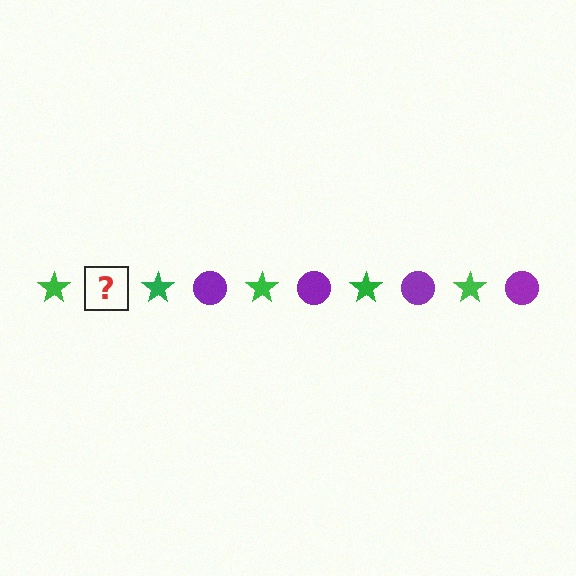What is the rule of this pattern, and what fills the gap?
The rule is that the pattern alternates between green star and purple circle. The gap should be filled with a purple circle.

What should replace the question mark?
The question mark should be replaced with a purple circle.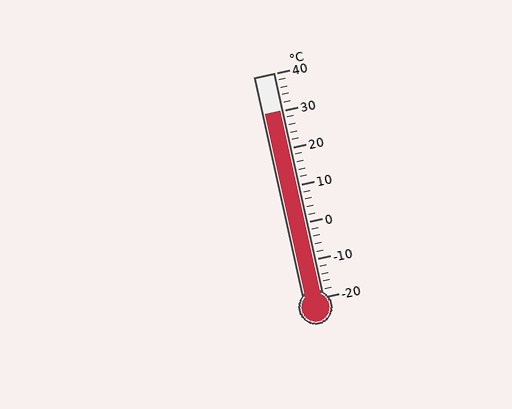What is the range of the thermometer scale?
The thermometer scale ranges from -20°C to 40°C.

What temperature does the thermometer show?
The thermometer shows approximately 30°C.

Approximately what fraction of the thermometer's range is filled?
The thermometer is filled to approximately 85% of its range.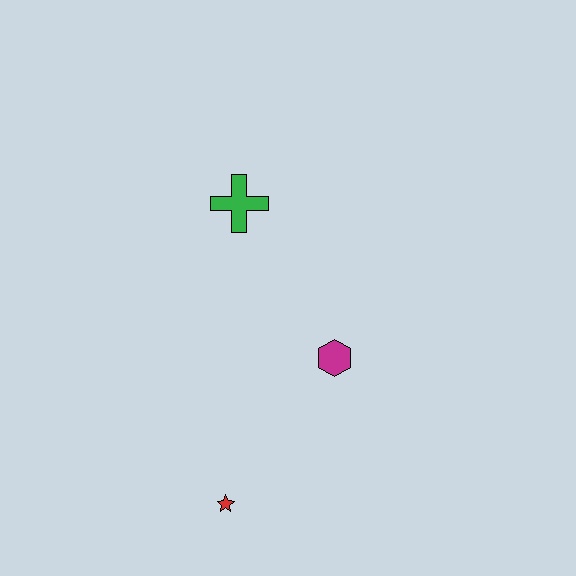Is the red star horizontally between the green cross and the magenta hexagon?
No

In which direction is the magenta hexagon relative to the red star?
The magenta hexagon is above the red star.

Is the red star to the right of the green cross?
No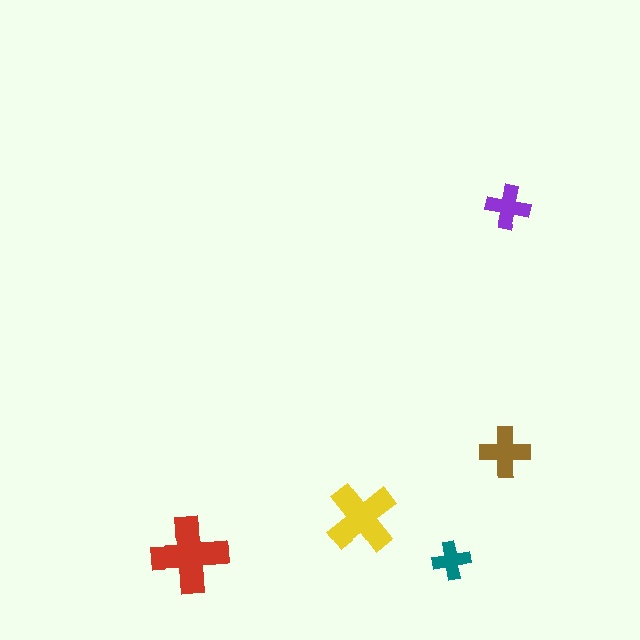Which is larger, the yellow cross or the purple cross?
The yellow one.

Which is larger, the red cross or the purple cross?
The red one.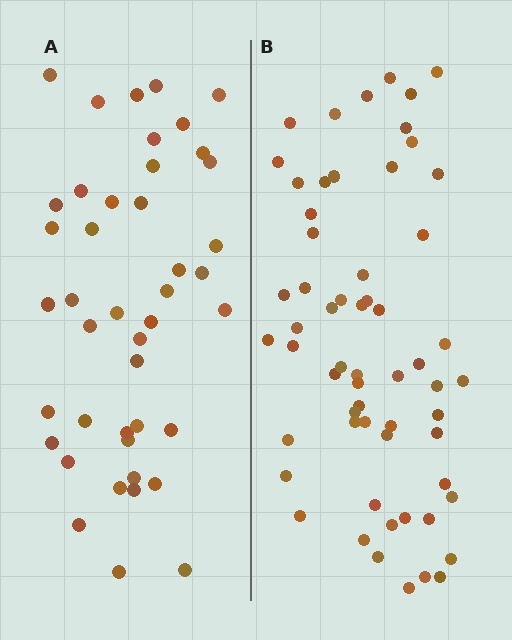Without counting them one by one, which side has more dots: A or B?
Region B (the right region) has more dots.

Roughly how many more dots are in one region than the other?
Region B has approximately 15 more dots than region A.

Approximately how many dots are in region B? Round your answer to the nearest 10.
About 60 dots.